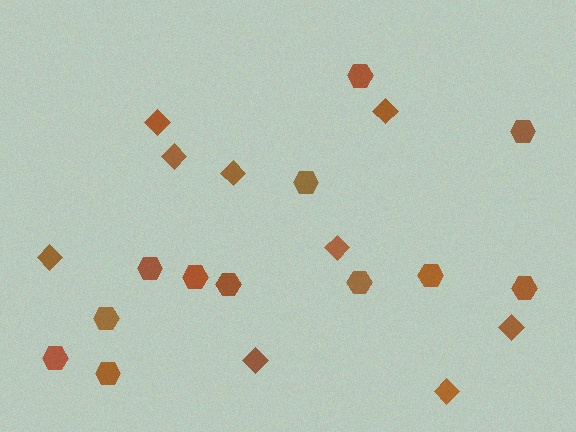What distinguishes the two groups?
There are 2 groups: one group of hexagons (12) and one group of diamonds (9).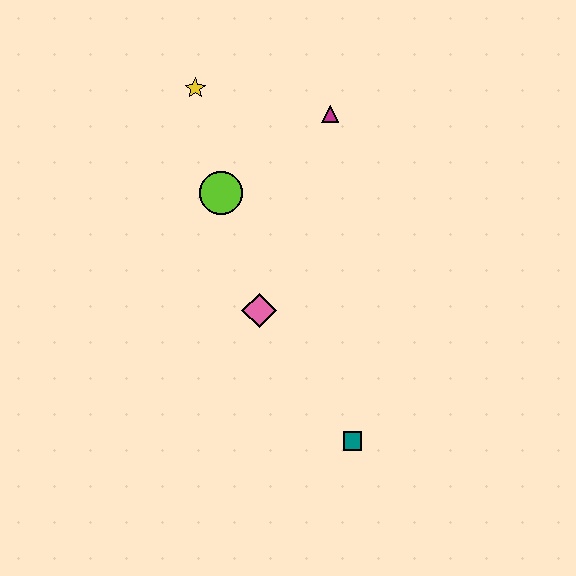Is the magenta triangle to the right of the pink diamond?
Yes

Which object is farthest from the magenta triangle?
The teal square is farthest from the magenta triangle.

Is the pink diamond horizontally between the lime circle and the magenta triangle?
Yes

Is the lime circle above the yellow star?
No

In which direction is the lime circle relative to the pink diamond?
The lime circle is above the pink diamond.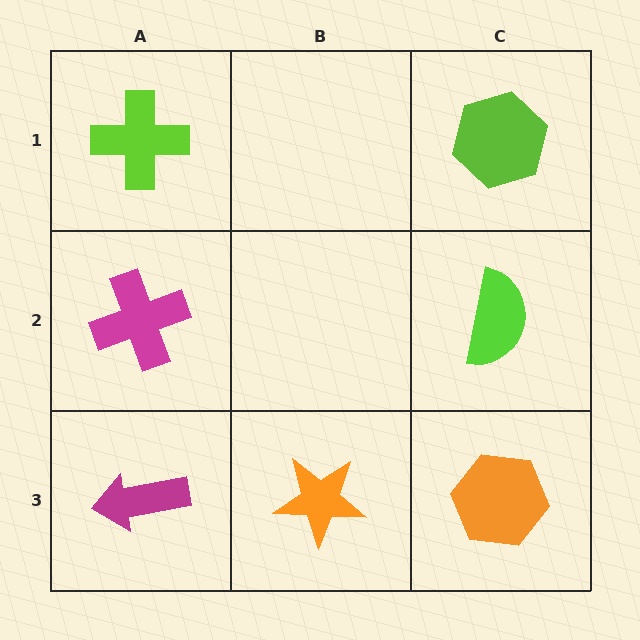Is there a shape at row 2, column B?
No, that cell is empty.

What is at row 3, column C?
An orange hexagon.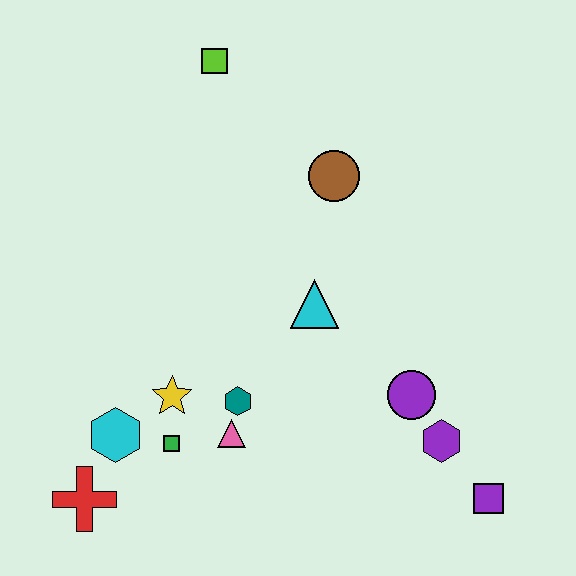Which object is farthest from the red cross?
The lime square is farthest from the red cross.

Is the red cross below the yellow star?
Yes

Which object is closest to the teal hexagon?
The pink triangle is closest to the teal hexagon.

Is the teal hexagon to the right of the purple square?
No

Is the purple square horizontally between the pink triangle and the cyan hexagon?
No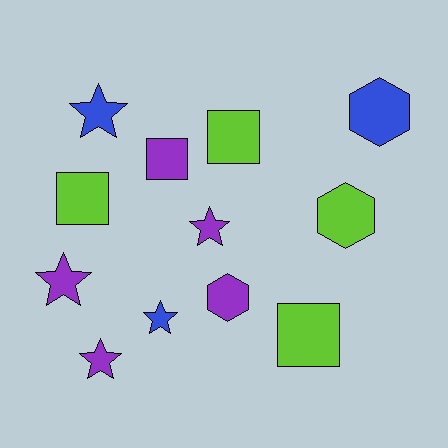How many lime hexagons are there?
There is 1 lime hexagon.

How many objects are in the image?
There are 12 objects.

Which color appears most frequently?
Purple, with 5 objects.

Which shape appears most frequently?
Star, with 5 objects.